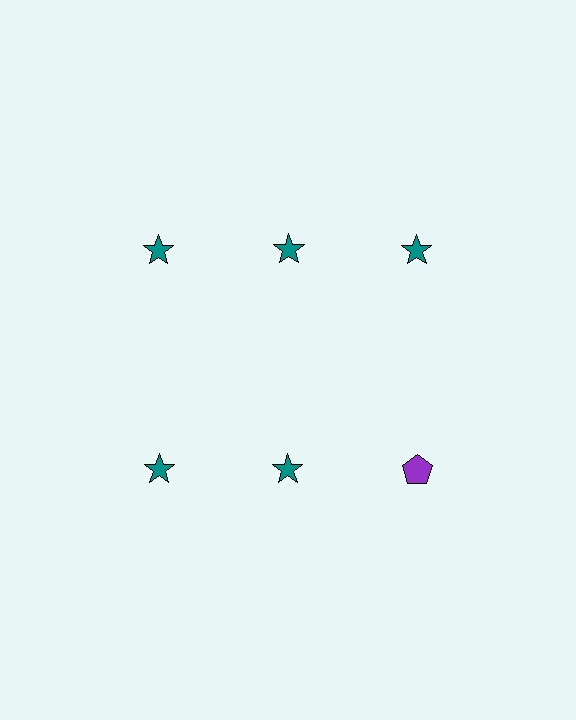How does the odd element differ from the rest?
It differs in both color (purple instead of teal) and shape (pentagon instead of star).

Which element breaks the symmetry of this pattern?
The purple pentagon in the second row, center column breaks the symmetry. All other shapes are teal stars.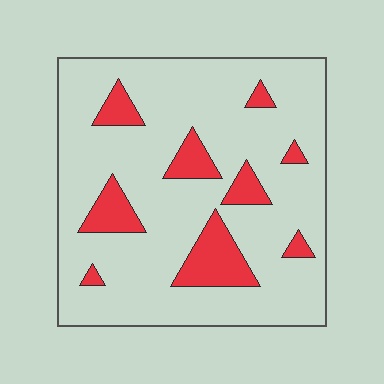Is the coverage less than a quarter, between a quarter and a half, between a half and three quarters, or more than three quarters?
Less than a quarter.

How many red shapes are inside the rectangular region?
9.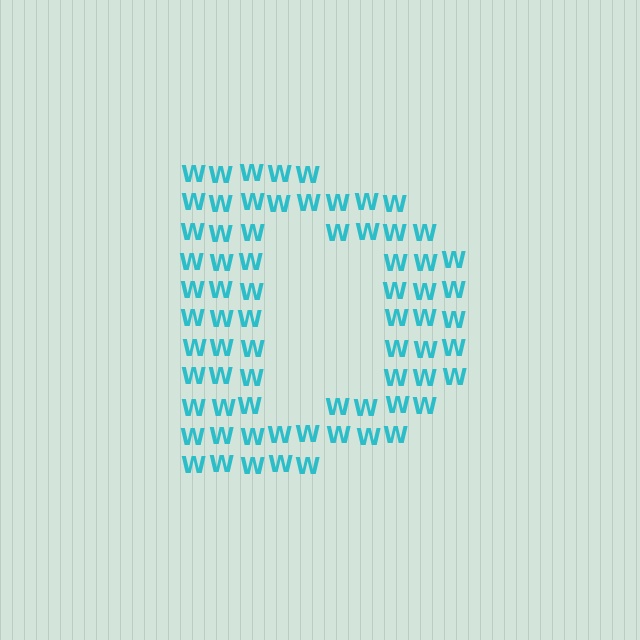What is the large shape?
The large shape is the letter D.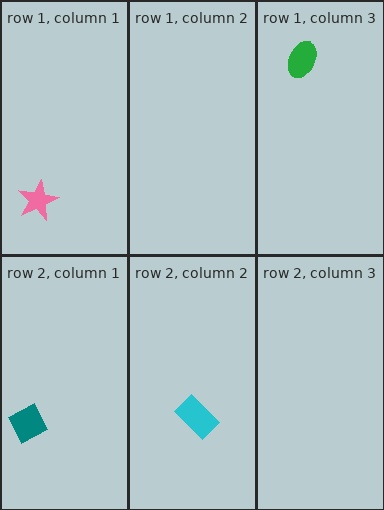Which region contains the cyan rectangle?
The row 2, column 2 region.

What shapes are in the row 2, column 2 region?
The cyan rectangle.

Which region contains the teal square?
The row 2, column 1 region.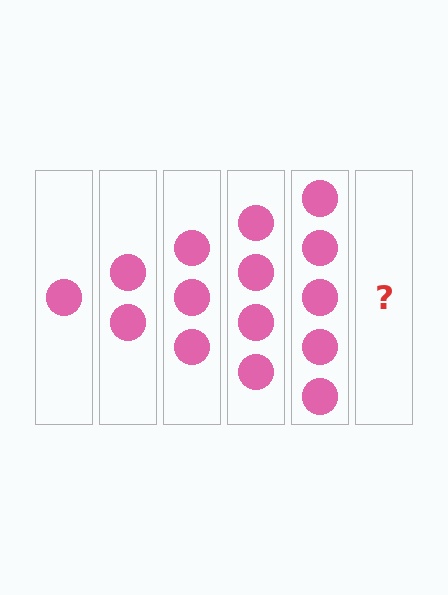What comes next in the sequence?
The next element should be 6 circles.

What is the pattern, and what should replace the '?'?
The pattern is that each step adds one more circle. The '?' should be 6 circles.